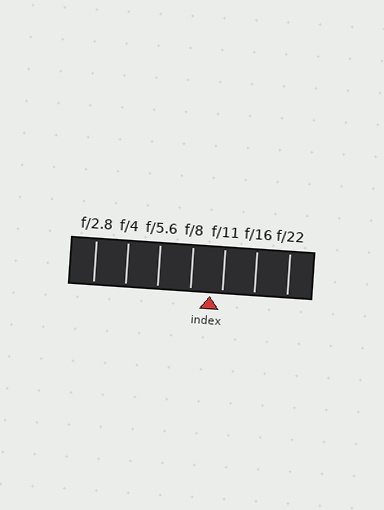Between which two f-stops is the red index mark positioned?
The index mark is between f/8 and f/11.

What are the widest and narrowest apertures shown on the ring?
The widest aperture shown is f/2.8 and the narrowest is f/22.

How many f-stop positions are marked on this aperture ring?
There are 7 f-stop positions marked.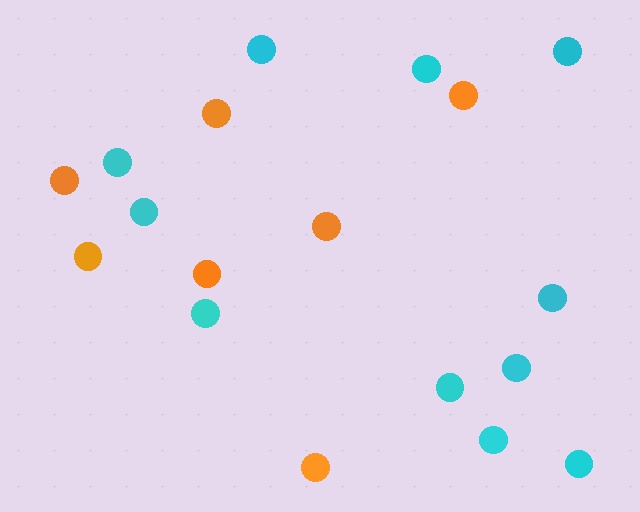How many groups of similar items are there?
There are 2 groups: one group of orange circles (7) and one group of cyan circles (11).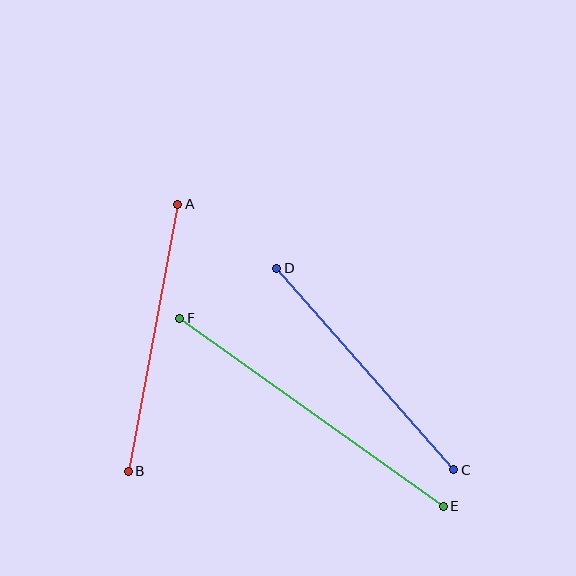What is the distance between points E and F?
The distance is approximately 324 pixels.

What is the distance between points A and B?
The distance is approximately 272 pixels.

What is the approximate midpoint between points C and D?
The midpoint is at approximately (365, 369) pixels.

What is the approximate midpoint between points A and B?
The midpoint is at approximately (153, 338) pixels.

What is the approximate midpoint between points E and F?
The midpoint is at approximately (311, 412) pixels.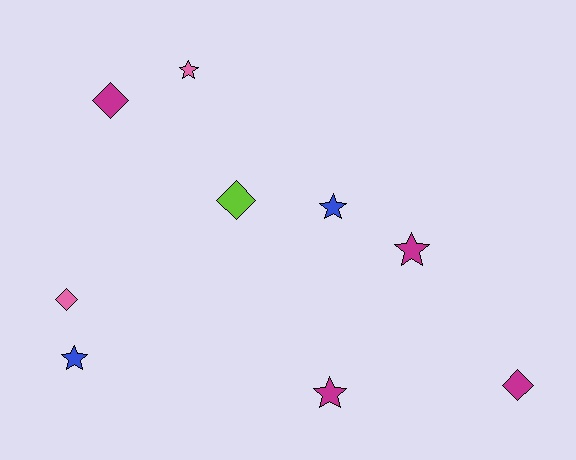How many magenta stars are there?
There are 2 magenta stars.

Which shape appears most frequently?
Star, with 5 objects.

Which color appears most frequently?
Magenta, with 4 objects.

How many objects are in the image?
There are 9 objects.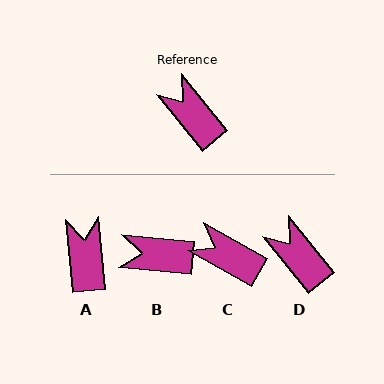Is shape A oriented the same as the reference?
No, it is off by about 34 degrees.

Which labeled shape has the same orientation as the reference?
D.